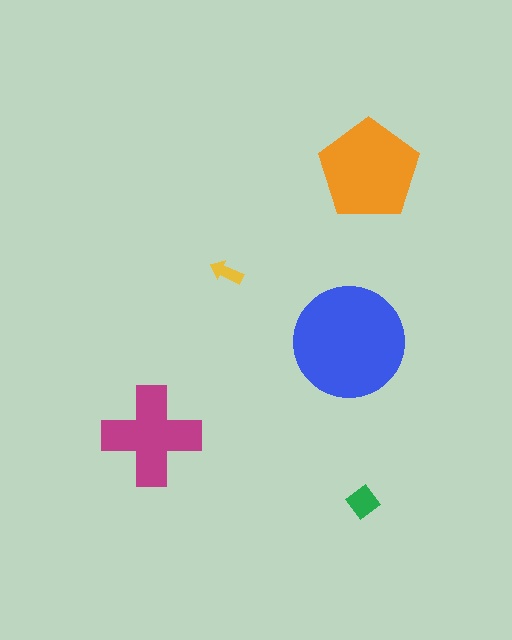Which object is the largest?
The blue circle.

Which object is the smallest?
The yellow arrow.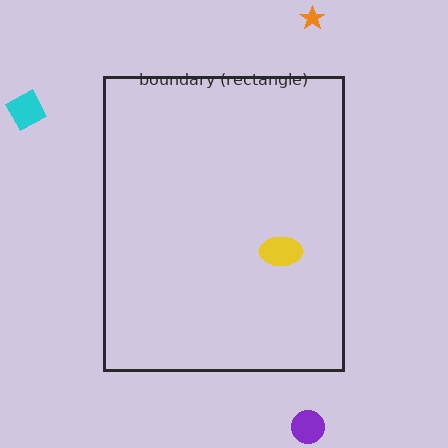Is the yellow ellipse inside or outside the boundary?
Inside.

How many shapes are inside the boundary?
1 inside, 3 outside.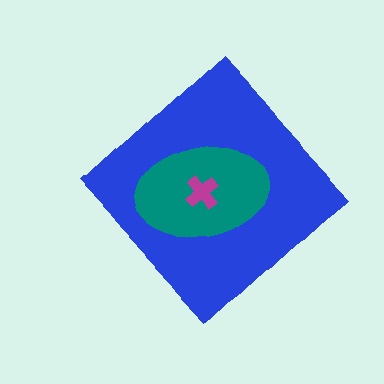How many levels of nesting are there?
3.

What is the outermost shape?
The blue diamond.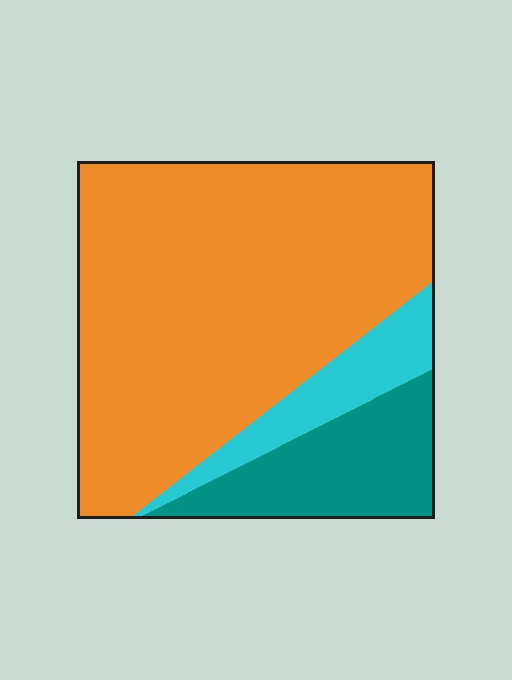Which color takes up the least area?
Cyan, at roughly 10%.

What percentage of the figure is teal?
Teal takes up about one sixth (1/6) of the figure.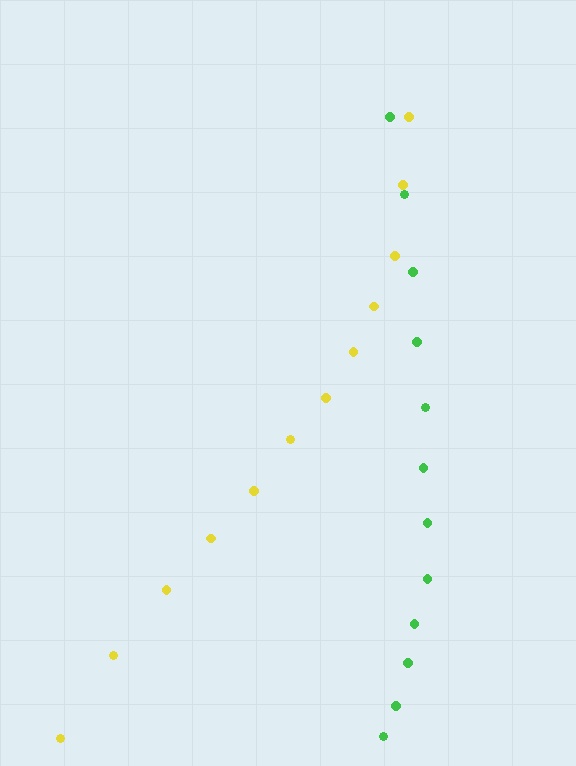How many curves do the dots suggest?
There are 2 distinct paths.